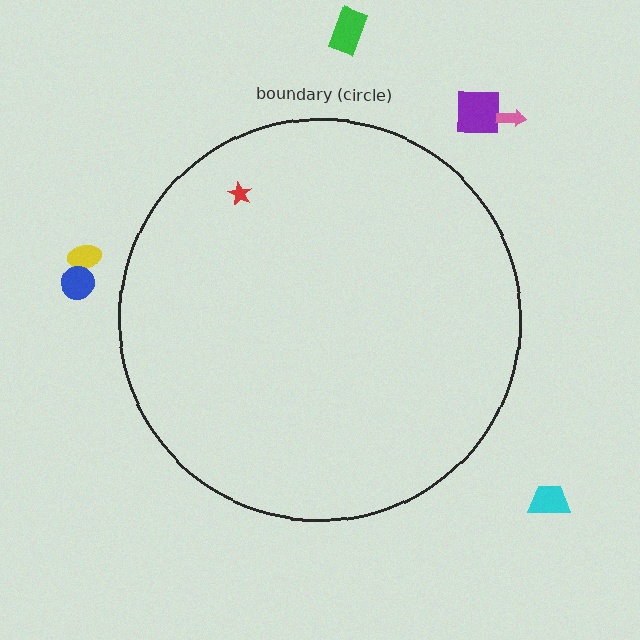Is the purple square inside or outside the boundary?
Outside.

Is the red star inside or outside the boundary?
Inside.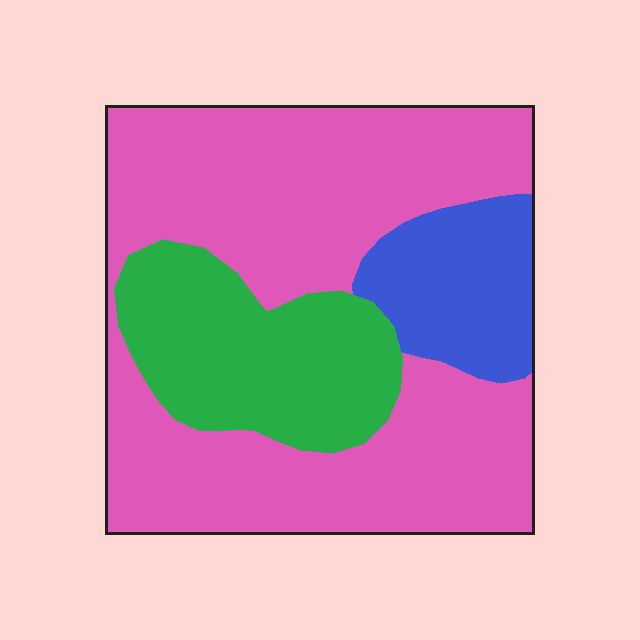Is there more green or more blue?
Green.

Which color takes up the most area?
Pink, at roughly 65%.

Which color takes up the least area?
Blue, at roughly 15%.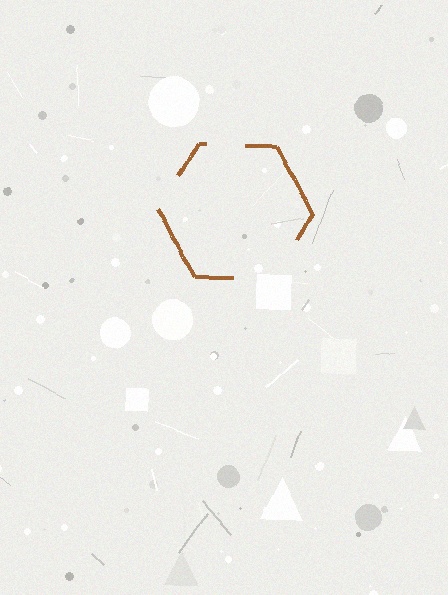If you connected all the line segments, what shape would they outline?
They would outline a hexagon.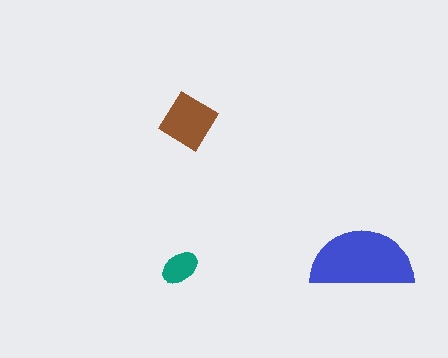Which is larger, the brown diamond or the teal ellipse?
The brown diamond.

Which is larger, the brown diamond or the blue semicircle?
The blue semicircle.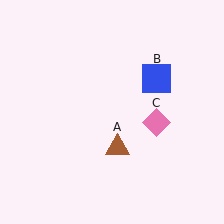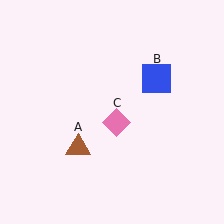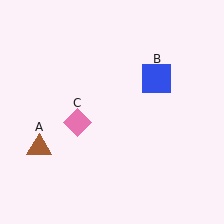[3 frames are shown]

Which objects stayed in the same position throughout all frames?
Blue square (object B) remained stationary.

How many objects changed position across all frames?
2 objects changed position: brown triangle (object A), pink diamond (object C).